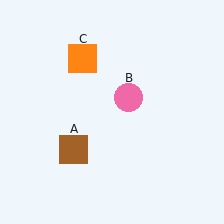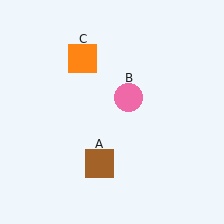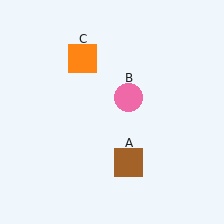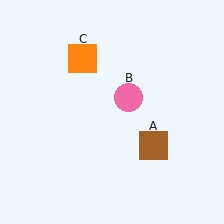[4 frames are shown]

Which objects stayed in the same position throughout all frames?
Pink circle (object B) and orange square (object C) remained stationary.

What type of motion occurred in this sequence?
The brown square (object A) rotated counterclockwise around the center of the scene.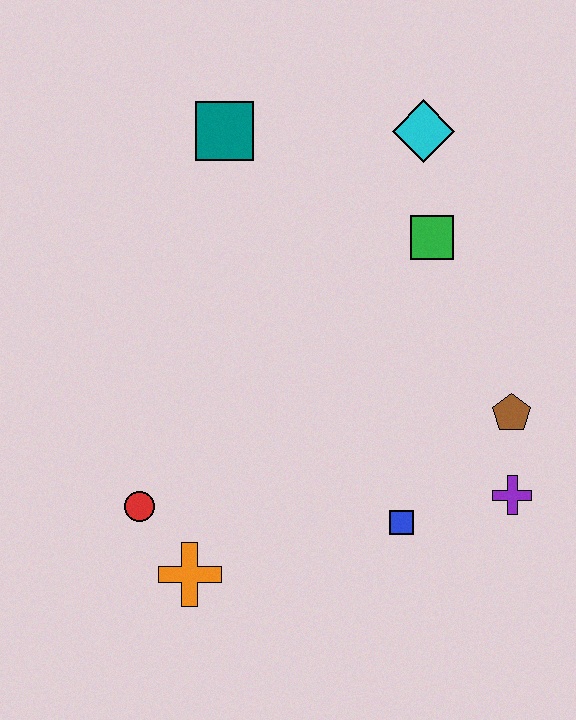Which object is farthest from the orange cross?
The cyan diamond is farthest from the orange cross.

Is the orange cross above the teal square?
No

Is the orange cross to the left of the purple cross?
Yes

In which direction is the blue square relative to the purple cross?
The blue square is to the left of the purple cross.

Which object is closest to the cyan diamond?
The green square is closest to the cyan diamond.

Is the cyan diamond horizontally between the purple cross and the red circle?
Yes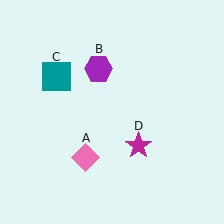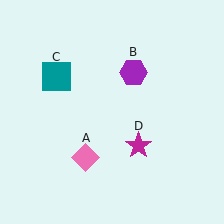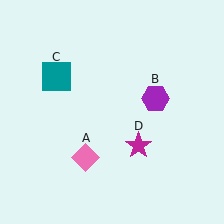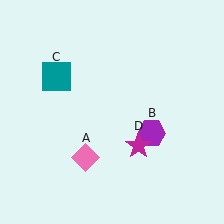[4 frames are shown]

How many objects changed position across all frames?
1 object changed position: purple hexagon (object B).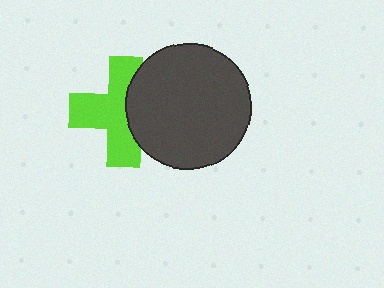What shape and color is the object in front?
The object in front is a dark gray circle.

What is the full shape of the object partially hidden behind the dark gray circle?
The partially hidden object is a lime cross.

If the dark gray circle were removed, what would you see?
You would see the complete lime cross.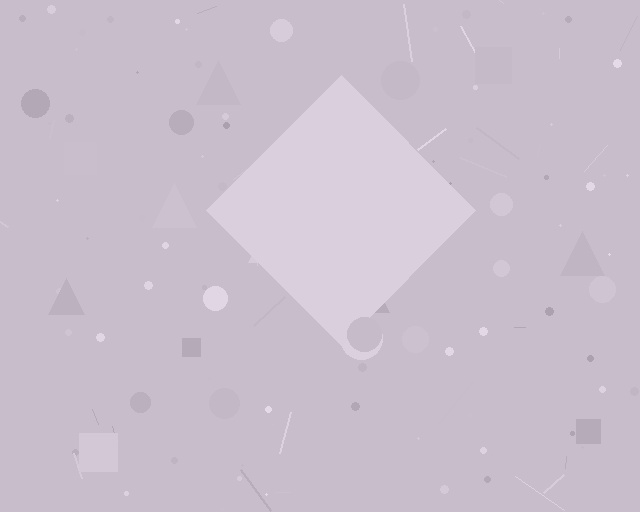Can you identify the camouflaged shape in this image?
The camouflaged shape is a diamond.